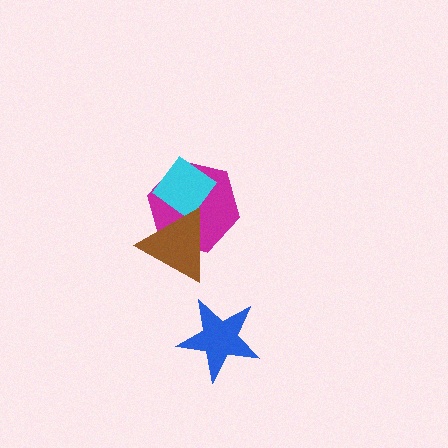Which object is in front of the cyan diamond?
The brown triangle is in front of the cyan diamond.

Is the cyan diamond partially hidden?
Yes, it is partially covered by another shape.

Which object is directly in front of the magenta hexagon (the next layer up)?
The cyan diamond is directly in front of the magenta hexagon.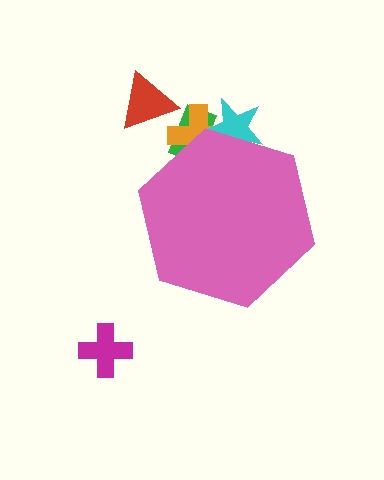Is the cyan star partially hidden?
Yes, the cyan star is partially hidden behind the pink hexagon.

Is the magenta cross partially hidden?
No, the magenta cross is fully visible.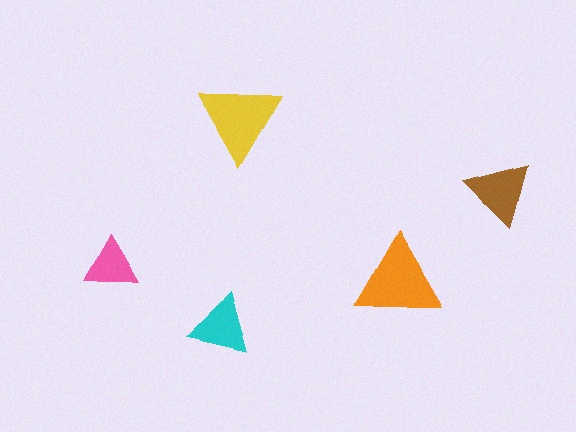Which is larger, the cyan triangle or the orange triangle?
The orange one.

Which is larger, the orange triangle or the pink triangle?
The orange one.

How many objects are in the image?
There are 5 objects in the image.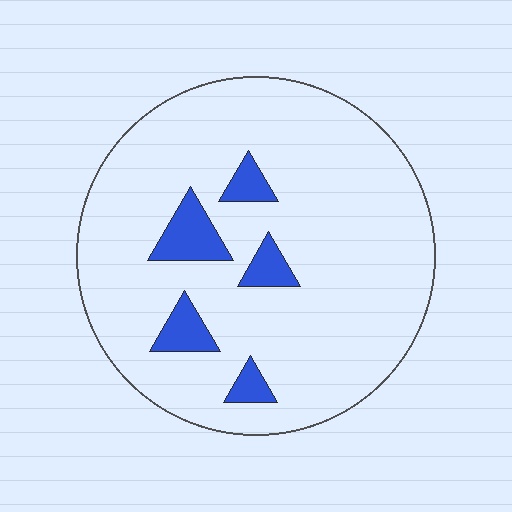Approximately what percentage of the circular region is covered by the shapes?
Approximately 10%.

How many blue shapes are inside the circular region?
5.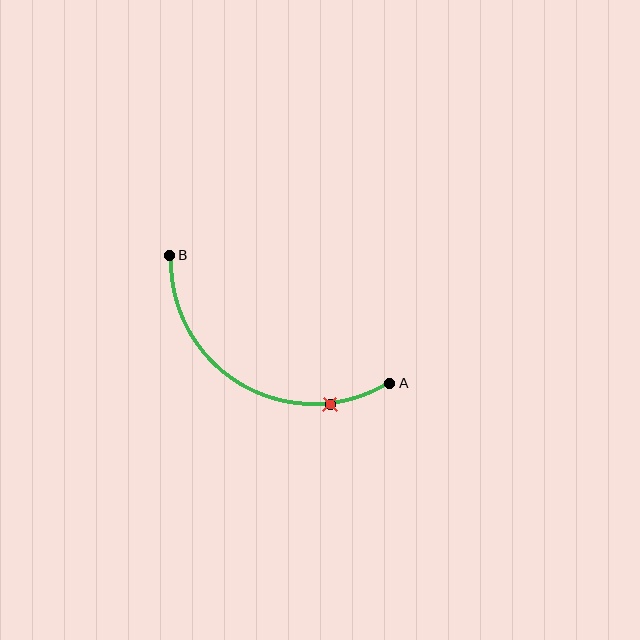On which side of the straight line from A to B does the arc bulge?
The arc bulges below the straight line connecting A and B.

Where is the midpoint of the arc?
The arc midpoint is the point on the curve farthest from the straight line joining A and B. It sits below that line.